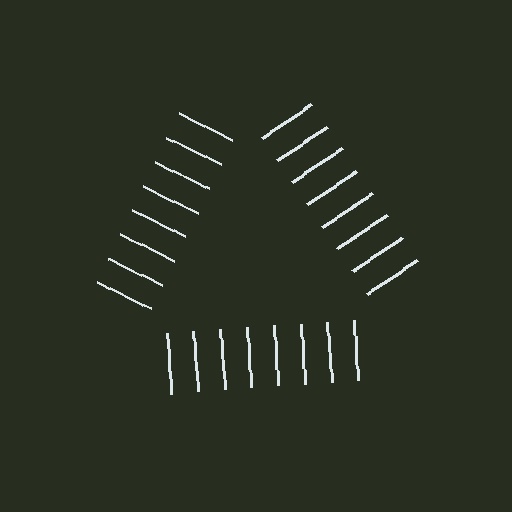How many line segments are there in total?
24 — 8 along each of the 3 edges.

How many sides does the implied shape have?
3 sides — the line-ends trace a triangle.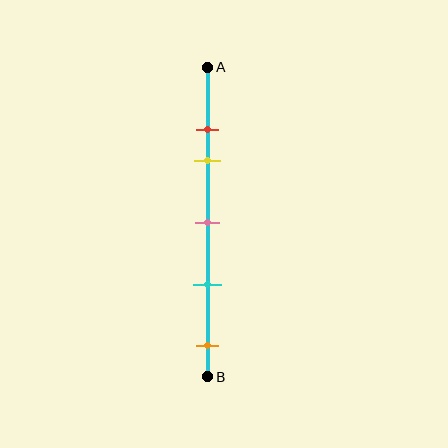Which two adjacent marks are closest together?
The red and yellow marks are the closest adjacent pair.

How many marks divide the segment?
There are 5 marks dividing the segment.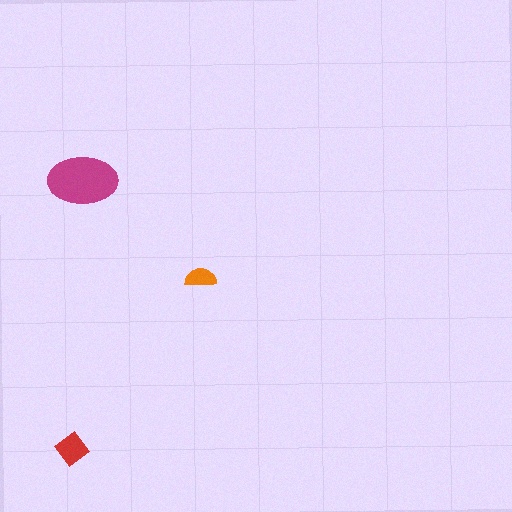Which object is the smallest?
The orange semicircle.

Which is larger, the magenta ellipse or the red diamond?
The magenta ellipse.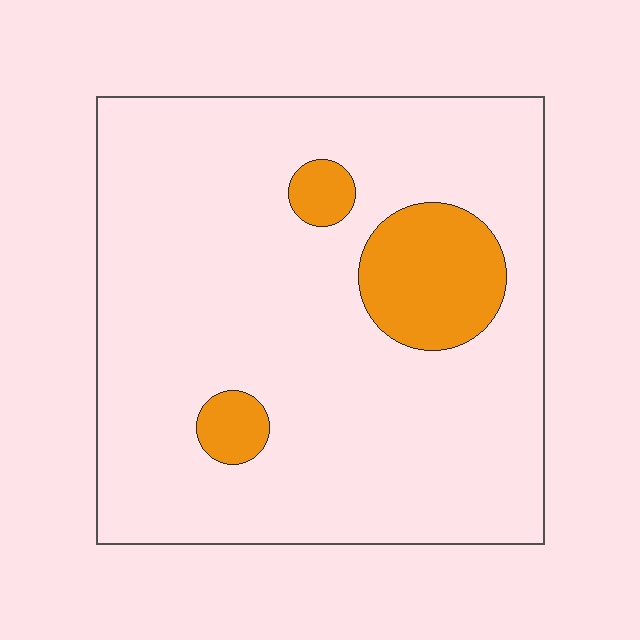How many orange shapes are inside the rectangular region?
3.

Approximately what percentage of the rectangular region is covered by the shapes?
Approximately 15%.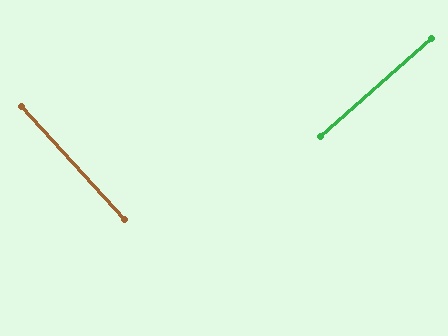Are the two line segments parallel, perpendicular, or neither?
Perpendicular — they meet at approximately 89°.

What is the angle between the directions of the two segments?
Approximately 89 degrees.